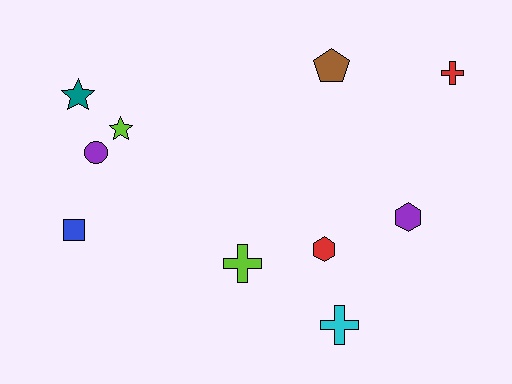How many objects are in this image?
There are 10 objects.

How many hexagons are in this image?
There are 2 hexagons.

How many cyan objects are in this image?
There is 1 cyan object.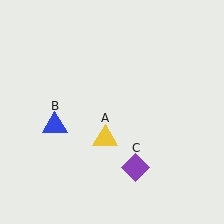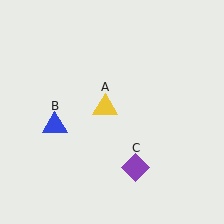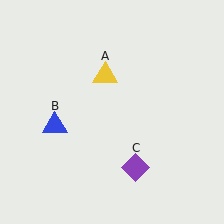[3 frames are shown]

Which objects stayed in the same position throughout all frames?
Blue triangle (object B) and purple diamond (object C) remained stationary.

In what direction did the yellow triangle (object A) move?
The yellow triangle (object A) moved up.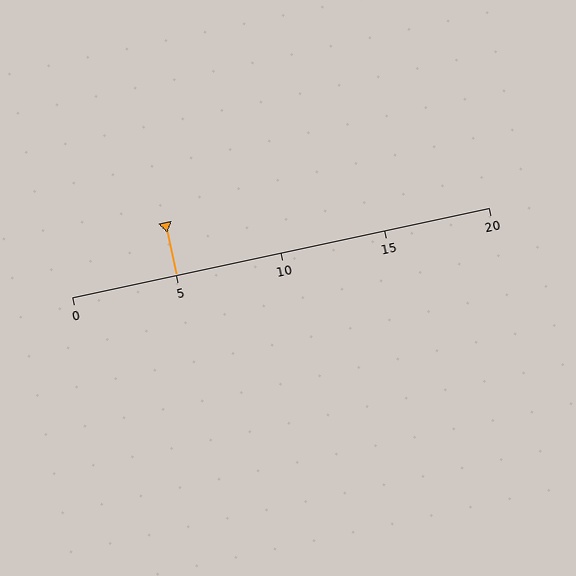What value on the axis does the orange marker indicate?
The marker indicates approximately 5.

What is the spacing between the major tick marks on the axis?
The major ticks are spaced 5 apart.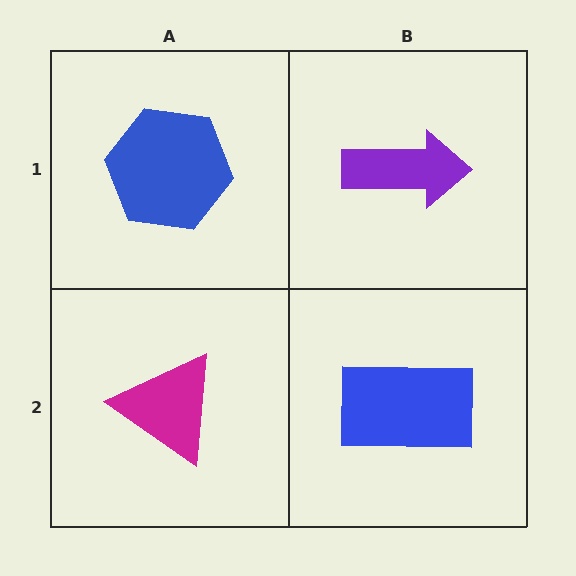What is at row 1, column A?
A blue hexagon.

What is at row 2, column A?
A magenta triangle.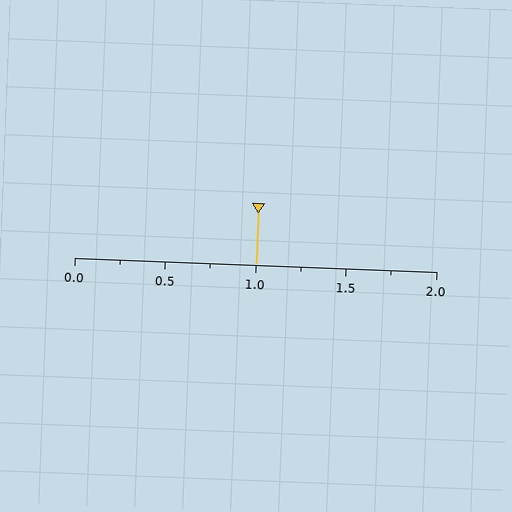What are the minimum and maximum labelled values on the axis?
The axis runs from 0.0 to 2.0.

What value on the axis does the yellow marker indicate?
The marker indicates approximately 1.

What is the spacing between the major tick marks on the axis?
The major ticks are spaced 0.5 apart.